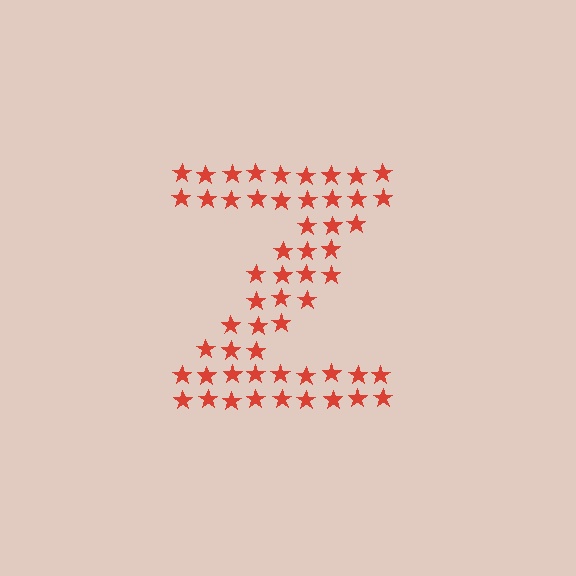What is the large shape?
The large shape is the letter Z.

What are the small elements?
The small elements are stars.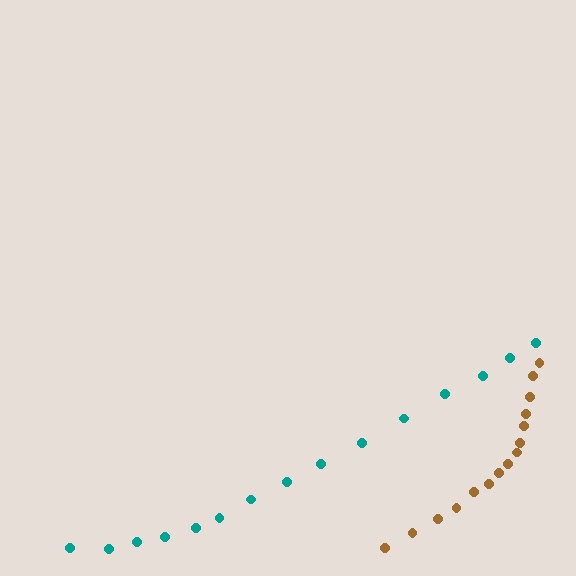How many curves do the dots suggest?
There are 2 distinct paths.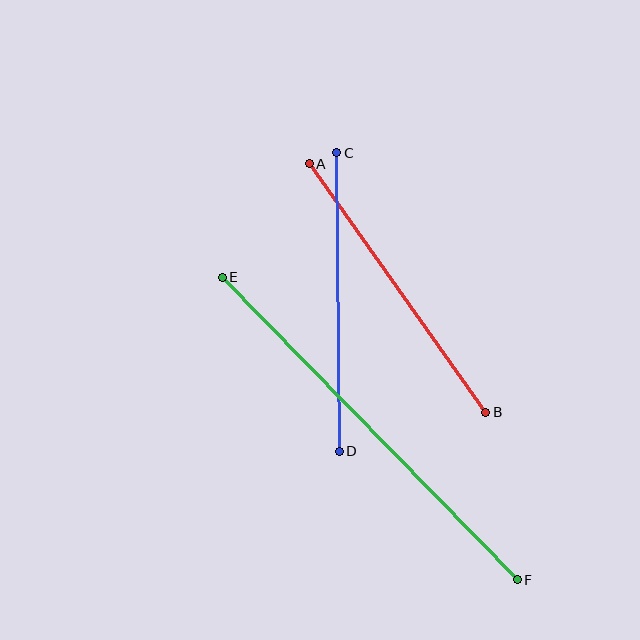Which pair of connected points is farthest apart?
Points E and F are farthest apart.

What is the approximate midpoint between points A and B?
The midpoint is at approximately (397, 288) pixels.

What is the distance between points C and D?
The distance is approximately 298 pixels.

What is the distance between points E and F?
The distance is approximately 422 pixels.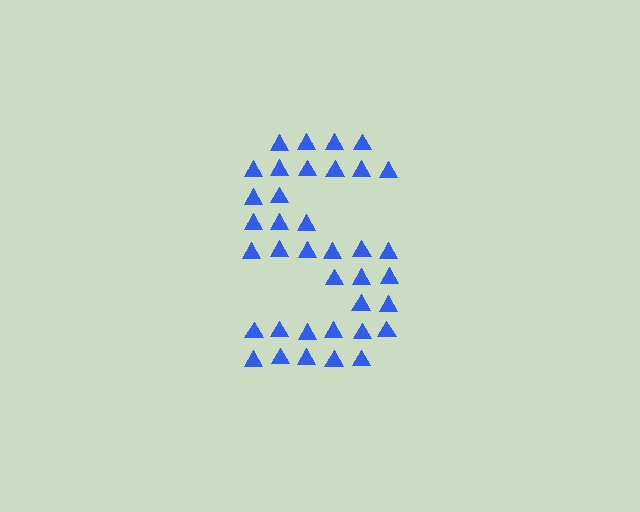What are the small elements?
The small elements are triangles.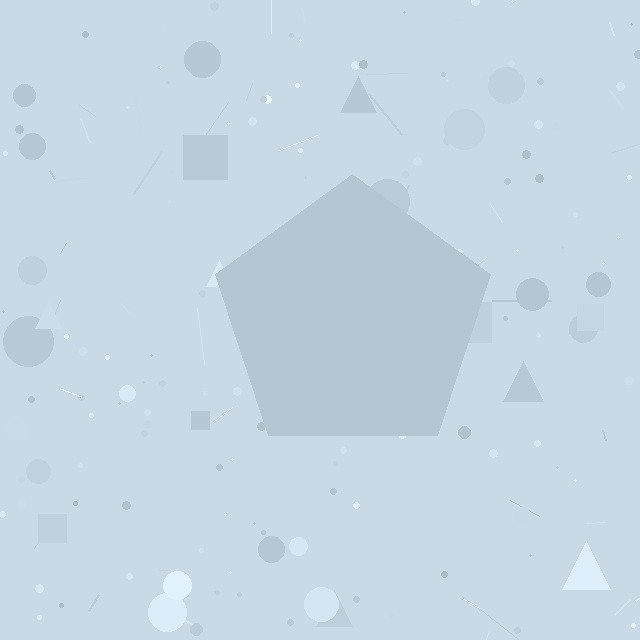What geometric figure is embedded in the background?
A pentagon is embedded in the background.